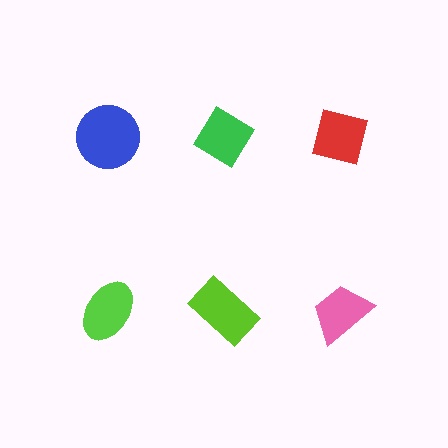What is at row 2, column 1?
A lime ellipse.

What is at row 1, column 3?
A red square.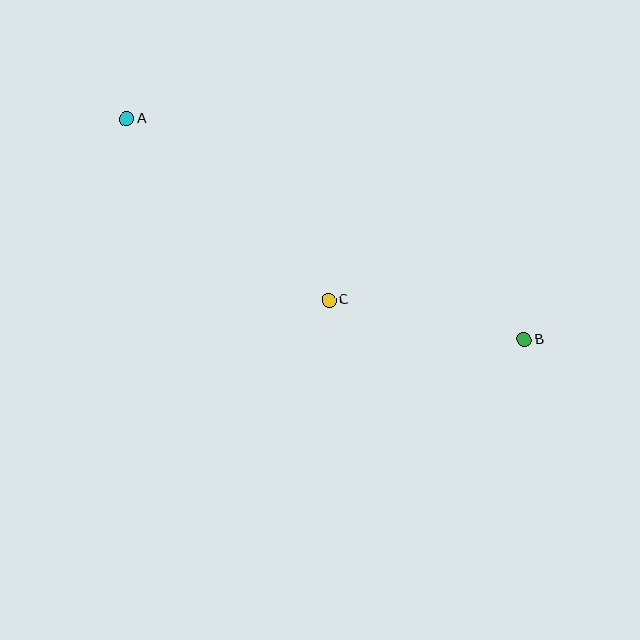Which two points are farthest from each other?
Points A and B are farthest from each other.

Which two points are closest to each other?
Points B and C are closest to each other.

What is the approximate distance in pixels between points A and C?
The distance between A and C is approximately 271 pixels.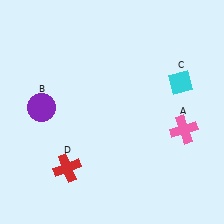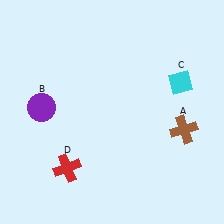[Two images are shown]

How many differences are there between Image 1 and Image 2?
There is 1 difference between the two images.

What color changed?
The cross (A) changed from pink in Image 1 to brown in Image 2.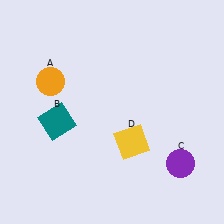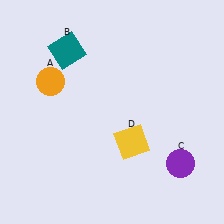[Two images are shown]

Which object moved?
The teal square (B) moved up.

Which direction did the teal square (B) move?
The teal square (B) moved up.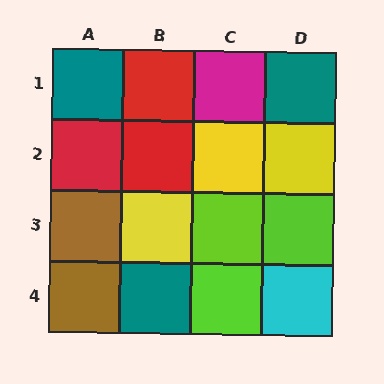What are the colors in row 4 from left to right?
Brown, teal, lime, cyan.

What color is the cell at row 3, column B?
Yellow.